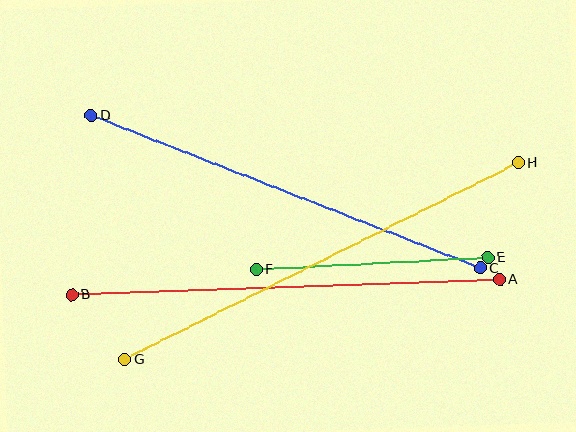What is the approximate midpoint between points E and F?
The midpoint is at approximately (372, 264) pixels.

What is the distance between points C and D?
The distance is approximately 418 pixels.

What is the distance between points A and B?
The distance is approximately 428 pixels.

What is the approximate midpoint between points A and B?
The midpoint is at approximately (286, 287) pixels.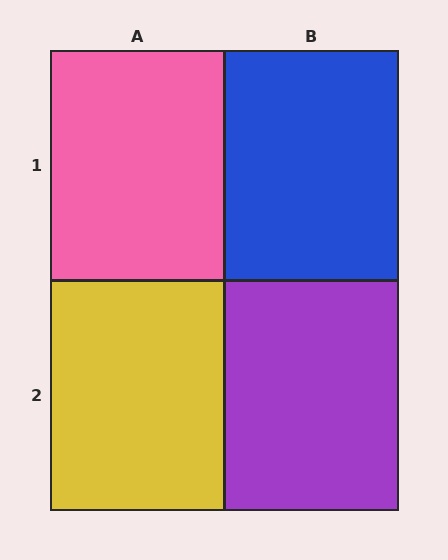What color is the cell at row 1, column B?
Blue.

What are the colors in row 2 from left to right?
Yellow, purple.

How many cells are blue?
1 cell is blue.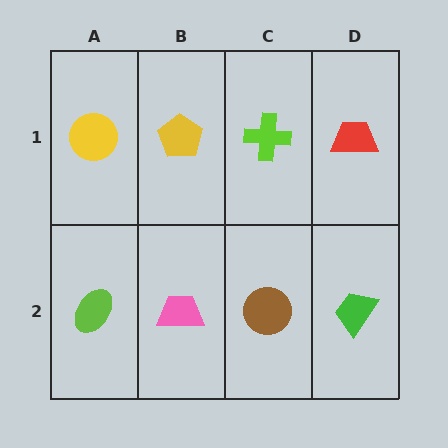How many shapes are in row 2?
4 shapes.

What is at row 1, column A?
A yellow circle.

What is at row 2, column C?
A brown circle.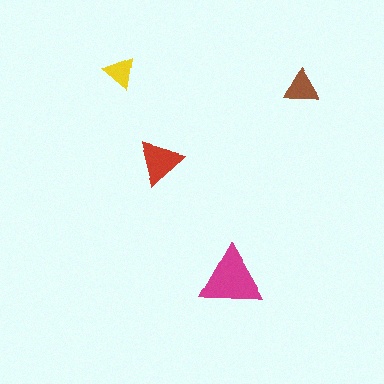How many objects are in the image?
There are 4 objects in the image.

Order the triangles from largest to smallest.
the magenta one, the red one, the brown one, the yellow one.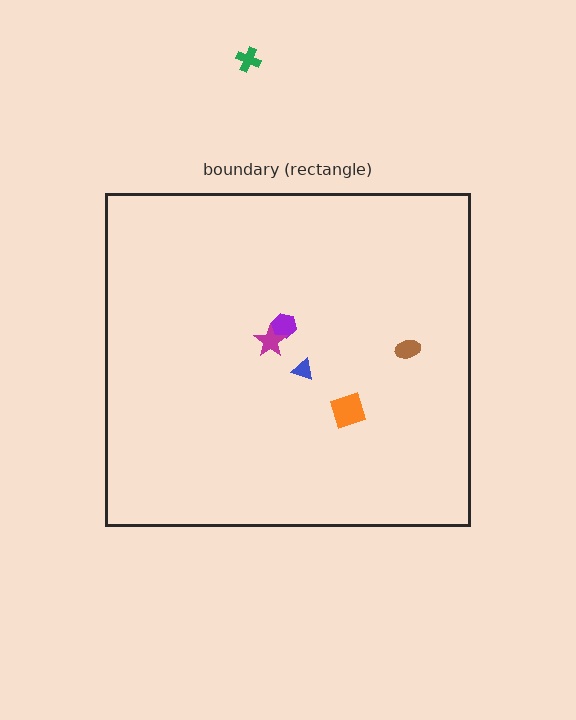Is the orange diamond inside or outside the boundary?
Inside.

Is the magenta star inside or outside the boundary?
Inside.